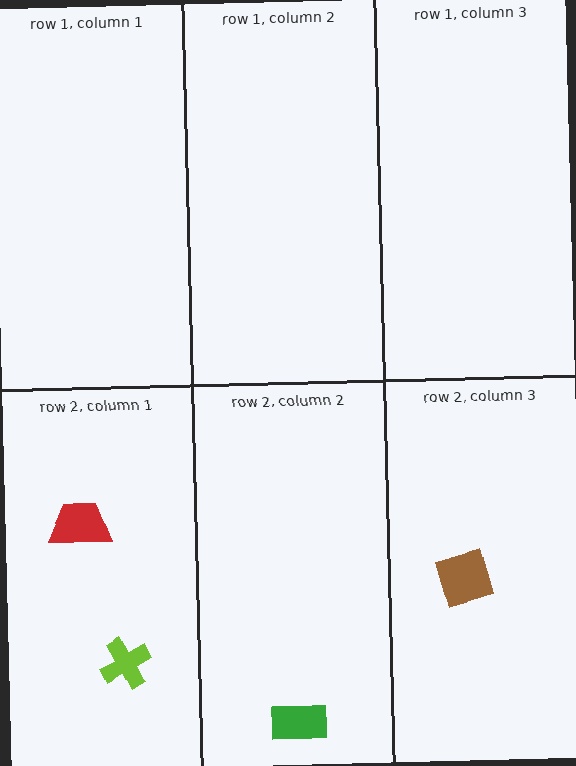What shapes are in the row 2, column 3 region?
The brown diamond.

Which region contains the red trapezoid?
The row 2, column 1 region.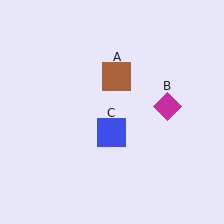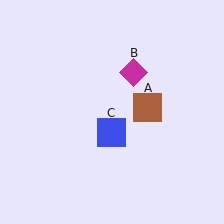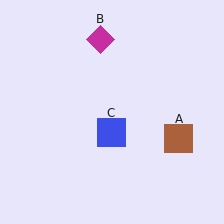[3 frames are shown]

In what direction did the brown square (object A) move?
The brown square (object A) moved down and to the right.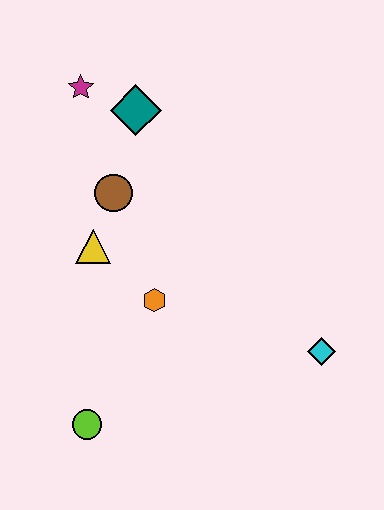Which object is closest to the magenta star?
The teal diamond is closest to the magenta star.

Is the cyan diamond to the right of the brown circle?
Yes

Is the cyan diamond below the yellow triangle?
Yes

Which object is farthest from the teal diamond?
The lime circle is farthest from the teal diamond.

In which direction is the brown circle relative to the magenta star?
The brown circle is below the magenta star.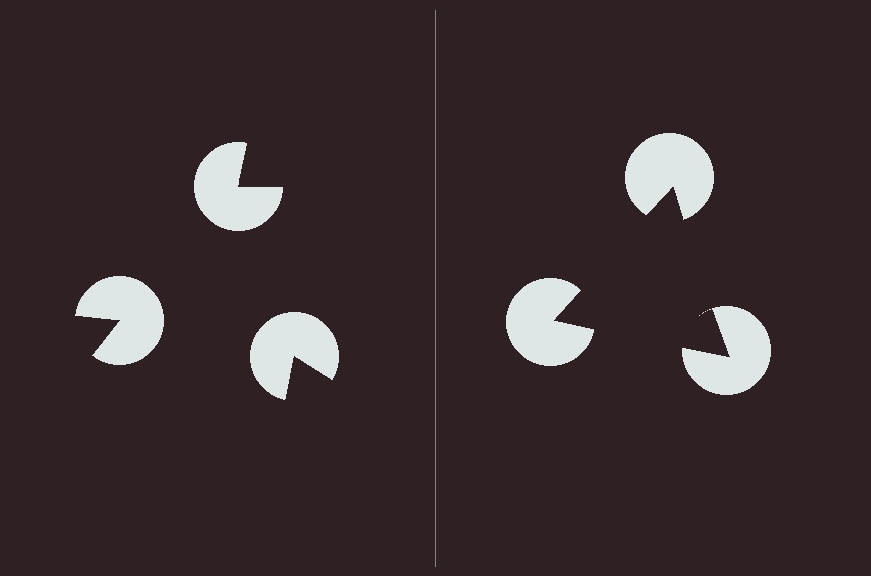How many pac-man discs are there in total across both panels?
6 — 3 on each side.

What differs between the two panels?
The pac-man discs are positioned identically on both sides; only the wedge orientations differ. On the right they align to a triangle; on the left they are misaligned.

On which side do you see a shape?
An illusory triangle appears on the right side. On the left side the wedge cuts are rotated, so no coherent shape forms.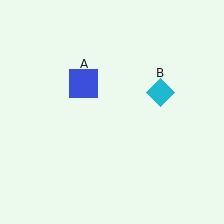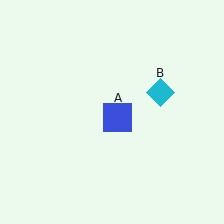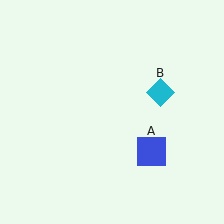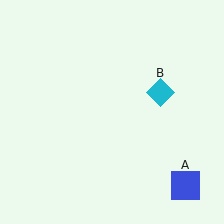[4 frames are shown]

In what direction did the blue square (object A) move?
The blue square (object A) moved down and to the right.